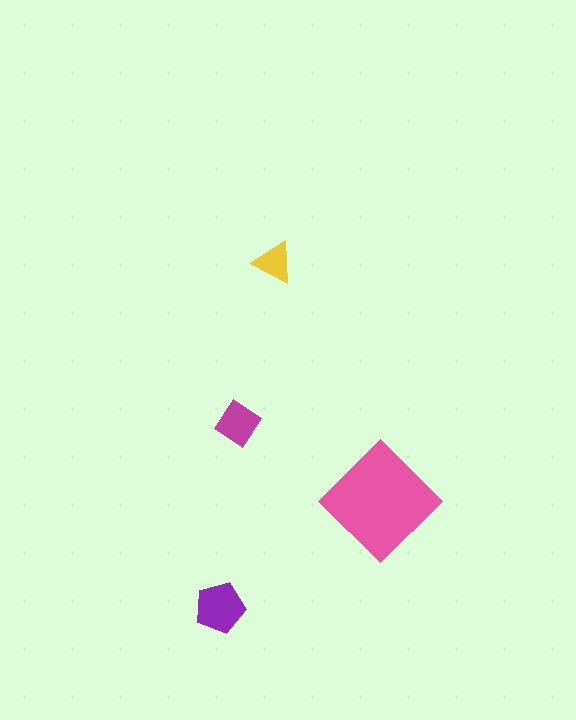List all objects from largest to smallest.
The pink diamond, the purple pentagon, the magenta diamond, the yellow triangle.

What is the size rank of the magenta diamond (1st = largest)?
3rd.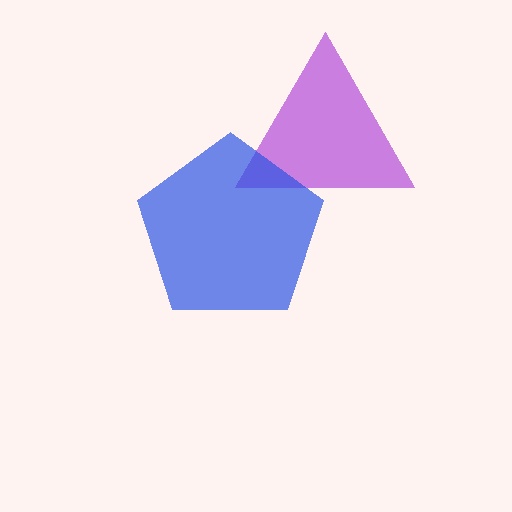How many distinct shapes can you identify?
There are 2 distinct shapes: a purple triangle, a blue pentagon.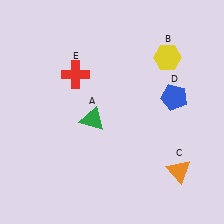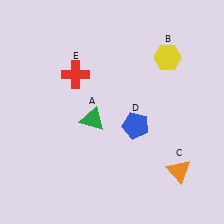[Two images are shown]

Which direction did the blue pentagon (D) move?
The blue pentagon (D) moved left.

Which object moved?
The blue pentagon (D) moved left.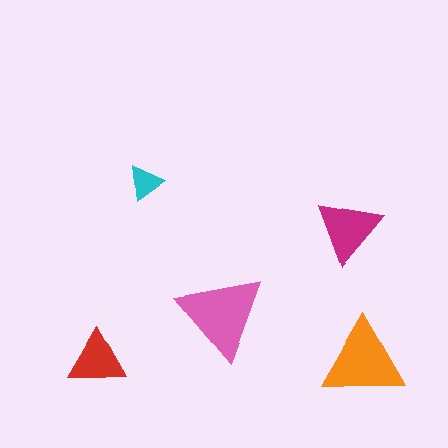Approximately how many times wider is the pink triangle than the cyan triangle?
About 2.5 times wider.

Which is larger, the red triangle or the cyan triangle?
The red one.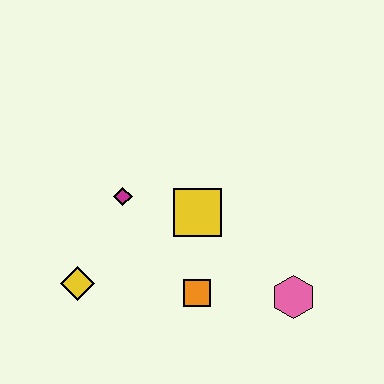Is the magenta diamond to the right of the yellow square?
No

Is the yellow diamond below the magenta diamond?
Yes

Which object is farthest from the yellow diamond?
The pink hexagon is farthest from the yellow diamond.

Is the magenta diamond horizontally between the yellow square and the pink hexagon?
No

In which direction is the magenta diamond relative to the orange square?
The magenta diamond is above the orange square.